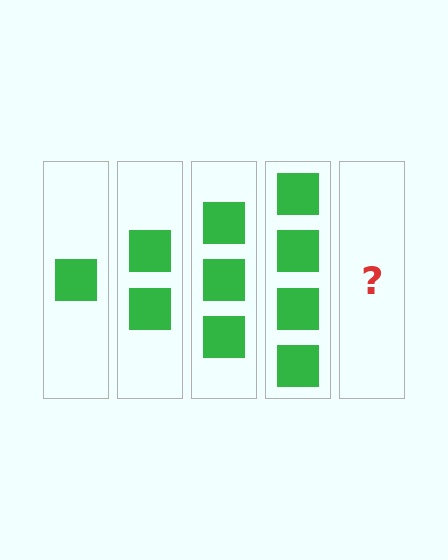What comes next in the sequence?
The next element should be 5 squares.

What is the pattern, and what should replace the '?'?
The pattern is that each step adds one more square. The '?' should be 5 squares.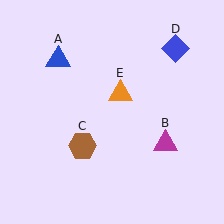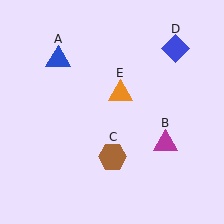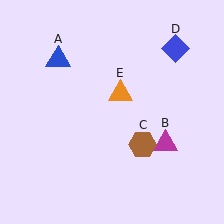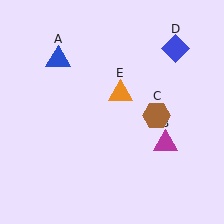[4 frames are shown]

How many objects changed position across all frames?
1 object changed position: brown hexagon (object C).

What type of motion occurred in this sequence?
The brown hexagon (object C) rotated counterclockwise around the center of the scene.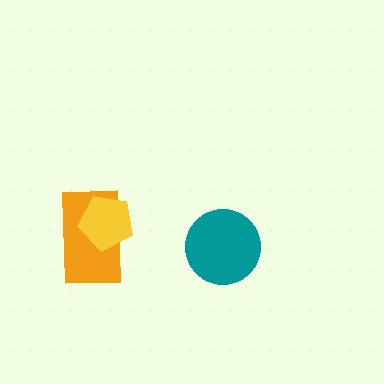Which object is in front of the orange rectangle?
The yellow pentagon is in front of the orange rectangle.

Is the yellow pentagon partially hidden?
No, no other shape covers it.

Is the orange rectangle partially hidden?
Yes, it is partially covered by another shape.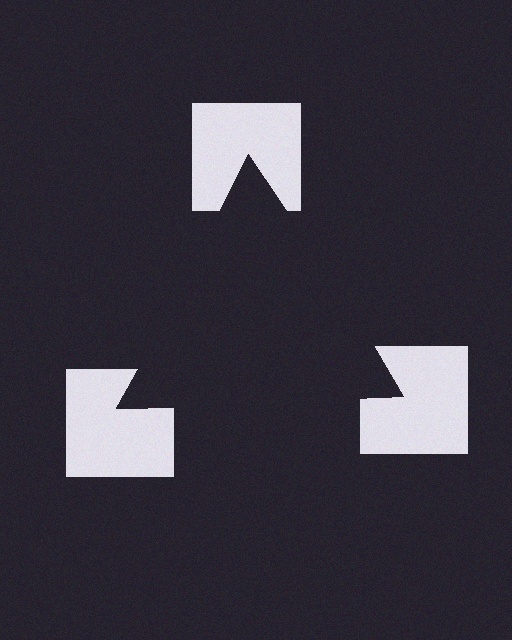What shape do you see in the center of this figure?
An illusory triangle — its edges are inferred from the aligned wedge cuts in the notched squares, not physically drawn.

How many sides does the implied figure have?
3 sides.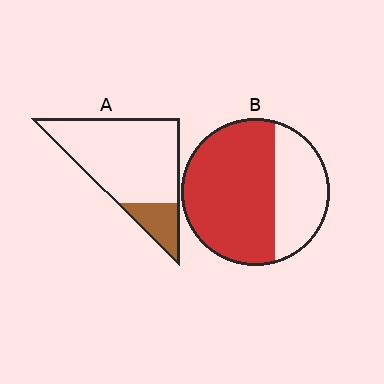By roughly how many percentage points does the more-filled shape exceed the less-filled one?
By roughly 50 percentage points (B over A).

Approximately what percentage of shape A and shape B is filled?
A is approximately 20% and B is approximately 65%.